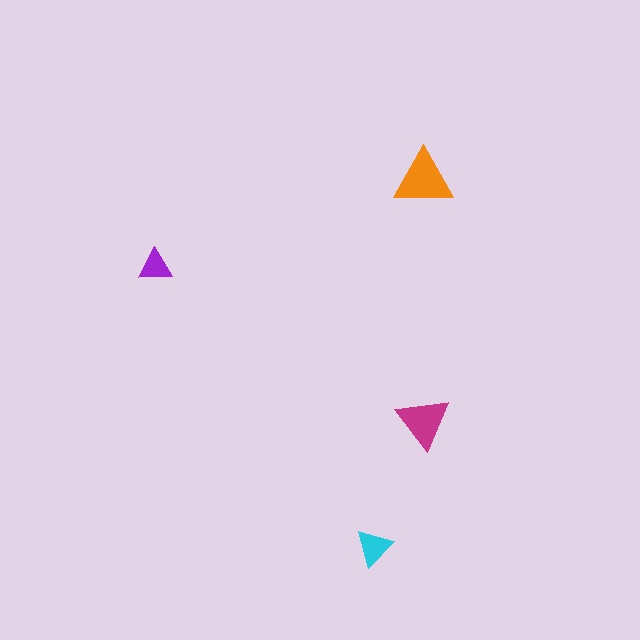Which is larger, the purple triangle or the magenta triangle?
The magenta one.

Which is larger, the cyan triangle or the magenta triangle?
The magenta one.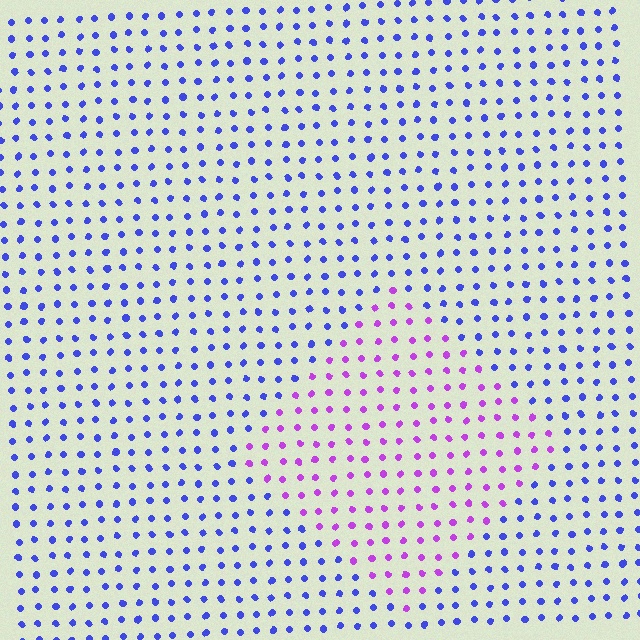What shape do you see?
I see a diamond.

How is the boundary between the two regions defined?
The boundary is defined purely by a slight shift in hue (about 52 degrees). Spacing, size, and orientation are identical on both sides.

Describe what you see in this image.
The image is filled with small blue elements in a uniform arrangement. A diamond-shaped region is visible where the elements are tinted to a slightly different hue, forming a subtle color boundary.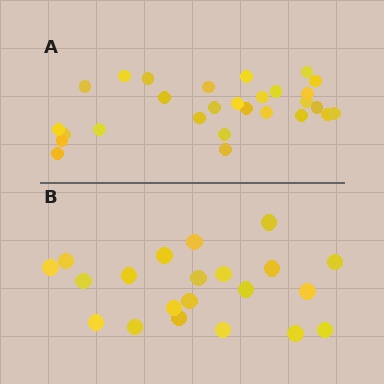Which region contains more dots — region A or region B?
Region A (the top region) has more dots.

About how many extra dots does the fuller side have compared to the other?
Region A has roughly 8 or so more dots than region B.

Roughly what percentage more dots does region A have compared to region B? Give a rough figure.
About 35% more.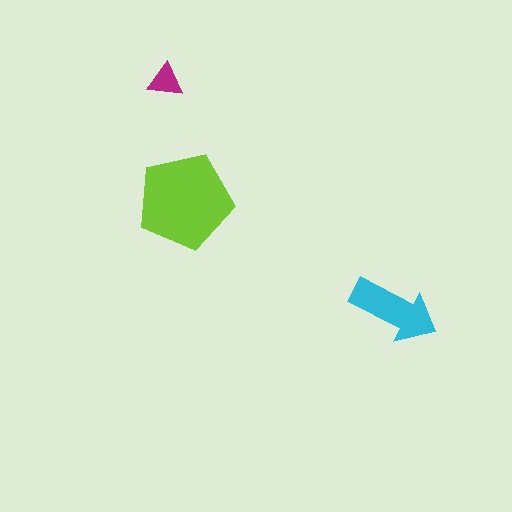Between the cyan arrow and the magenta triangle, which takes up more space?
The cyan arrow.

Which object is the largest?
The lime pentagon.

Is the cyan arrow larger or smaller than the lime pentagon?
Smaller.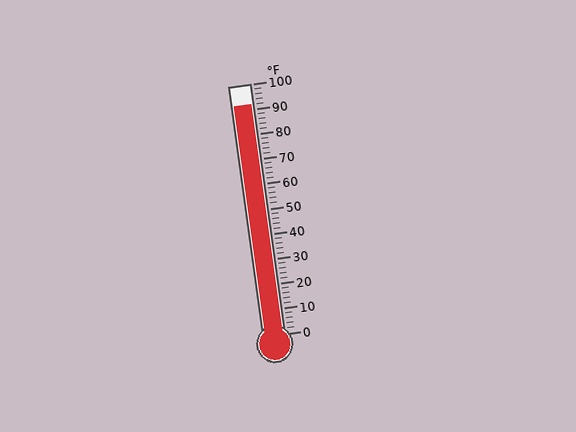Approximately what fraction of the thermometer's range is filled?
The thermometer is filled to approximately 90% of its range.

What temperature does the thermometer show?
The thermometer shows approximately 92°F.